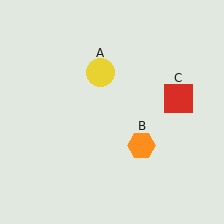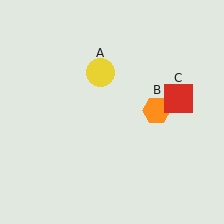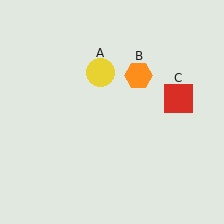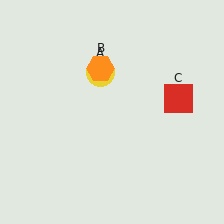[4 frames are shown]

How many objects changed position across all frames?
1 object changed position: orange hexagon (object B).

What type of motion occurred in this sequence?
The orange hexagon (object B) rotated counterclockwise around the center of the scene.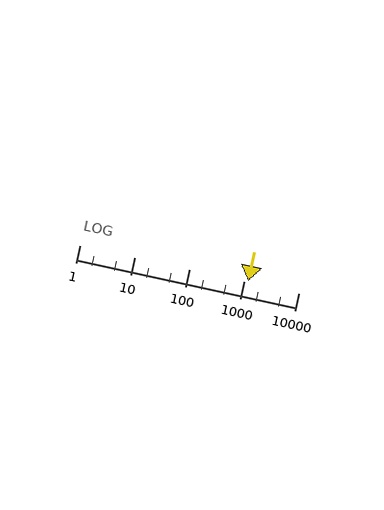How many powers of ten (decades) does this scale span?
The scale spans 4 decades, from 1 to 10000.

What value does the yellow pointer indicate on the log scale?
The pointer indicates approximately 1200.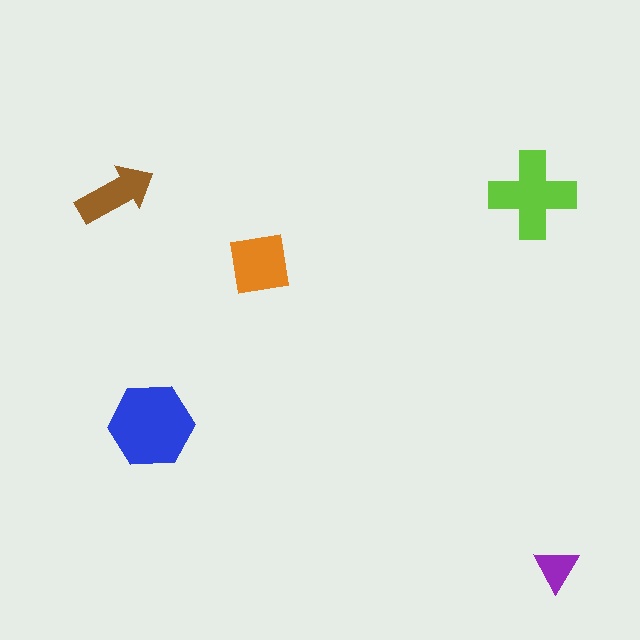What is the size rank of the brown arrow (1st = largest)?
4th.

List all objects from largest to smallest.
The blue hexagon, the lime cross, the orange square, the brown arrow, the purple triangle.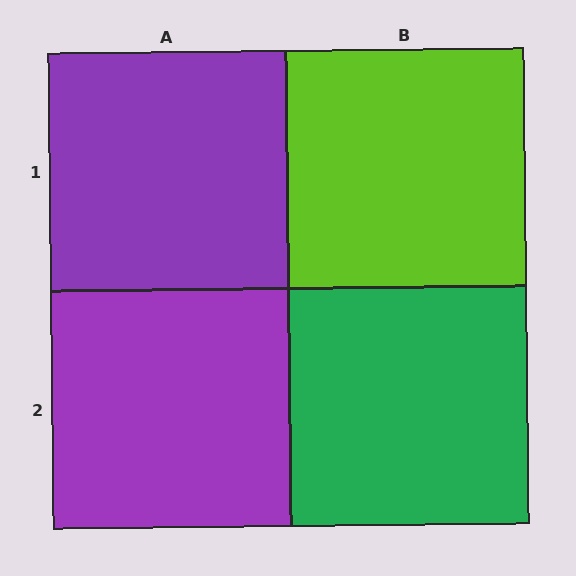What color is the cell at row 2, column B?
Green.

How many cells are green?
1 cell is green.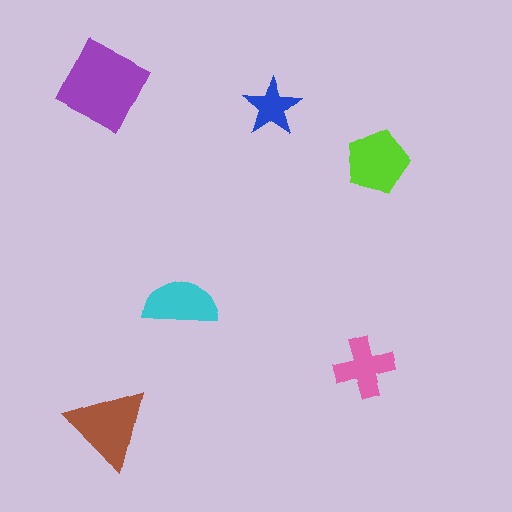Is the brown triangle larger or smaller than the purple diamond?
Smaller.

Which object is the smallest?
The blue star.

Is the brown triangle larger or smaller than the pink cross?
Larger.